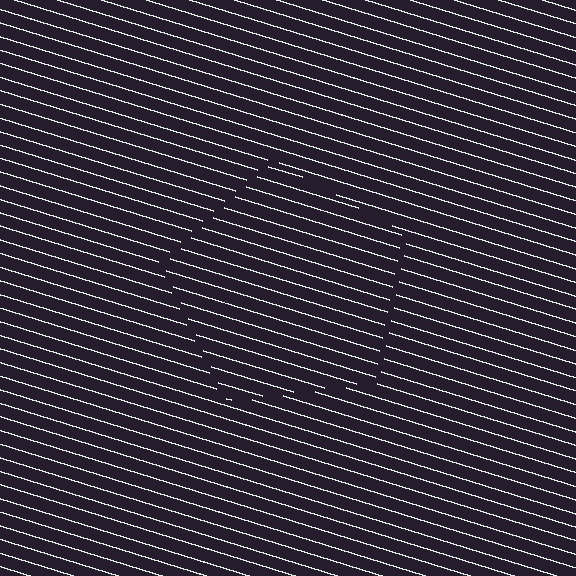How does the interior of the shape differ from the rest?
The interior of the shape contains the same grating, shifted by half a period — the contour is defined by the phase discontinuity where line-ends from the inner and outer gratings abut.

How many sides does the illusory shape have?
5 sides — the line-ends trace a pentagon.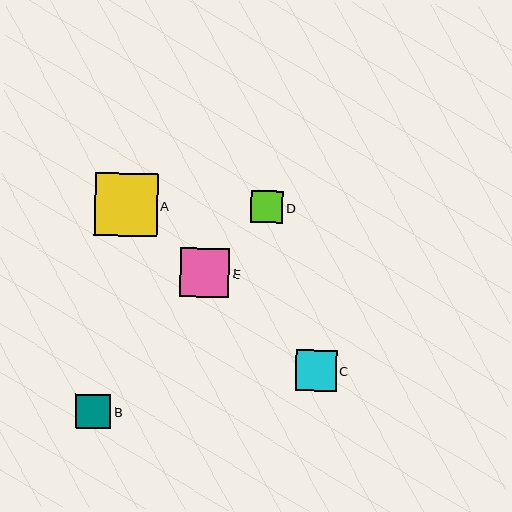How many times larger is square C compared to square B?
Square C is approximately 1.2 times the size of square B.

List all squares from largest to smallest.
From largest to smallest: A, E, C, B, D.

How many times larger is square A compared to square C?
Square A is approximately 1.5 times the size of square C.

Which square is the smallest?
Square D is the smallest with a size of approximately 32 pixels.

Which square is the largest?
Square A is the largest with a size of approximately 63 pixels.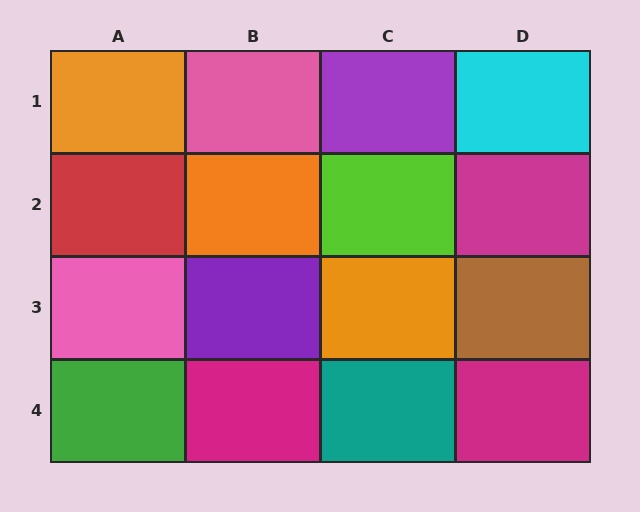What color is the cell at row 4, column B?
Magenta.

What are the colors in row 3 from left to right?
Pink, purple, orange, brown.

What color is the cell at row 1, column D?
Cyan.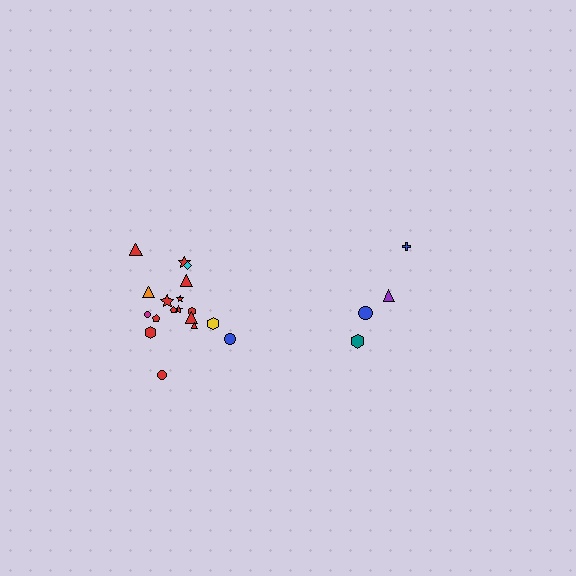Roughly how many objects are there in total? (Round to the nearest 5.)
Roughly 20 objects in total.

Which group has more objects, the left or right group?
The left group.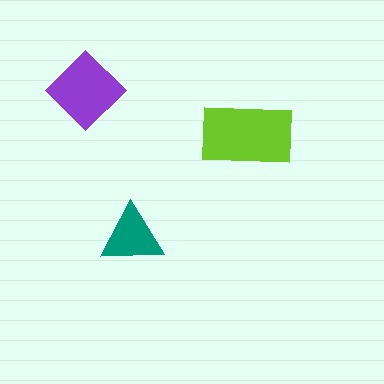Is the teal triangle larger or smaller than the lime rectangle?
Smaller.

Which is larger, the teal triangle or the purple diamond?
The purple diamond.